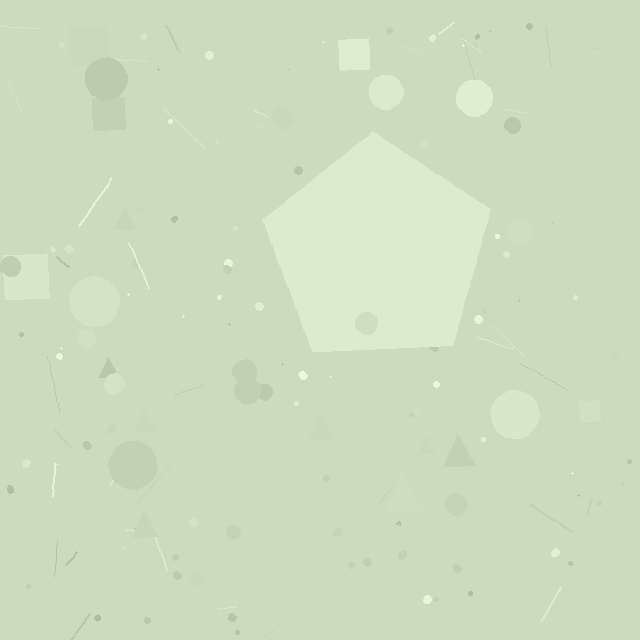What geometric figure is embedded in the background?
A pentagon is embedded in the background.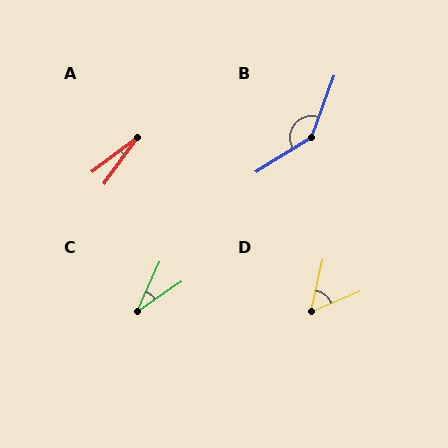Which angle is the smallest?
A, at approximately 17 degrees.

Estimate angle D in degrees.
Approximately 54 degrees.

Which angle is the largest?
B, at approximately 142 degrees.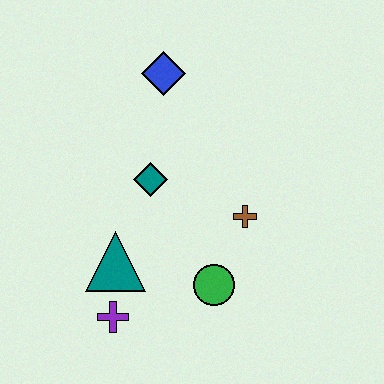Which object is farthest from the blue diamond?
The purple cross is farthest from the blue diamond.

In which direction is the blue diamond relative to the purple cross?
The blue diamond is above the purple cross.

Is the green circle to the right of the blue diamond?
Yes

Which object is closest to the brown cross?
The green circle is closest to the brown cross.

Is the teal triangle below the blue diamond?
Yes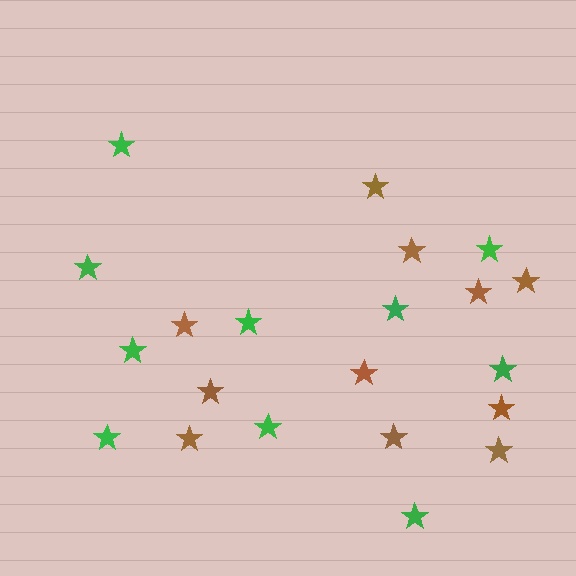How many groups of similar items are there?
There are 2 groups: one group of brown stars (11) and one group of green stars (10).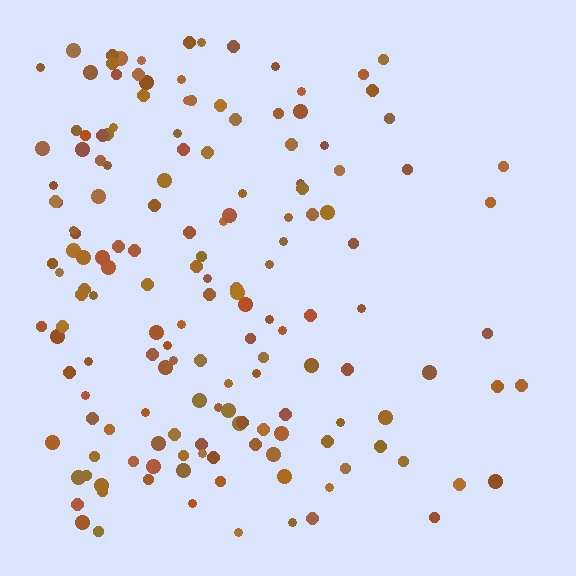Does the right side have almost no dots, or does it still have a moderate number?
Still a moderate number, just noticeably fewer than the left.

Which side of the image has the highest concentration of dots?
The left.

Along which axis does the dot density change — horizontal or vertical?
Horizontal.